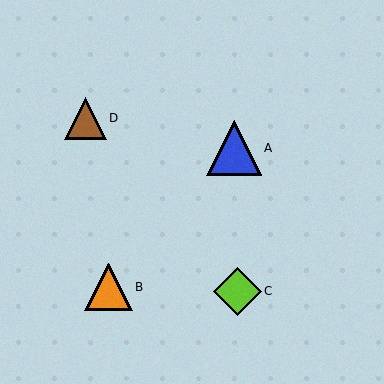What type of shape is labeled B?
Shape B is an orange triangle.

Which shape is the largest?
The blue triangle (labeled A) is the largest.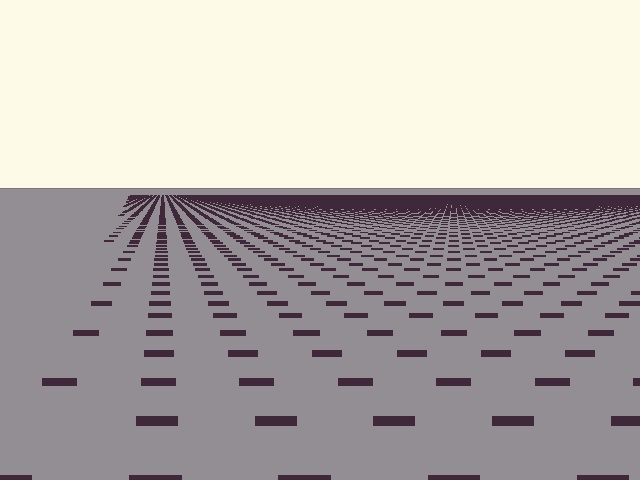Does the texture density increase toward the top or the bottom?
Density increases toward the top.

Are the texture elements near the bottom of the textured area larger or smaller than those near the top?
Larger. Near the bottom, elements are closer to the viewer and appear at a bigger on-screen size.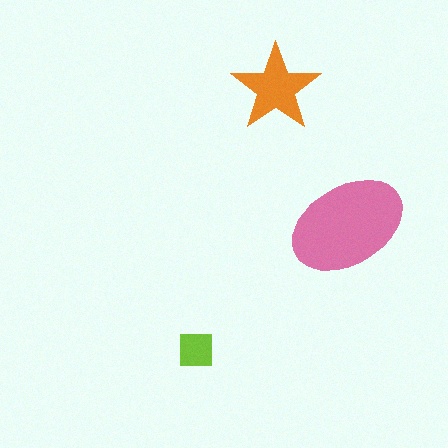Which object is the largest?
The pink ellipse.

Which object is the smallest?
The lime square.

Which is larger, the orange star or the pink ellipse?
The pink ellipse.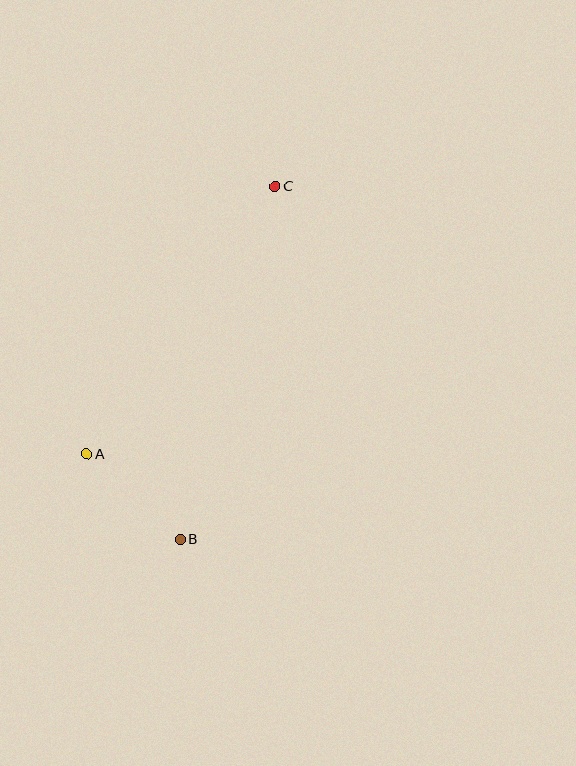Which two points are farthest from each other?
Points B and C are farthest from each other.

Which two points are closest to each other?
Points A and B are closest to each other.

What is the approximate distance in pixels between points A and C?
The distance between A and C is approximately 327 pixels.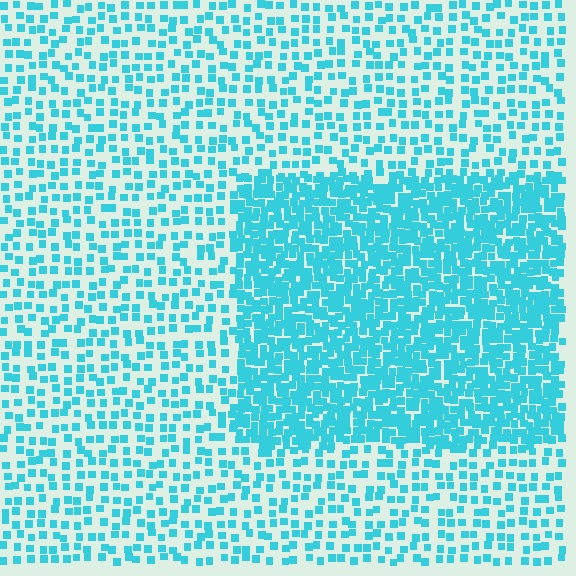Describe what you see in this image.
The image contains small cyan elements arranged at two different densities. A rectangle-shaped region is visible where the elements are more densely packed than the surrounding area.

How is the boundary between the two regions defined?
The boundary is defined by a change in element density (approximately 2.5x ratio). All elements are the same color, size, and shape.